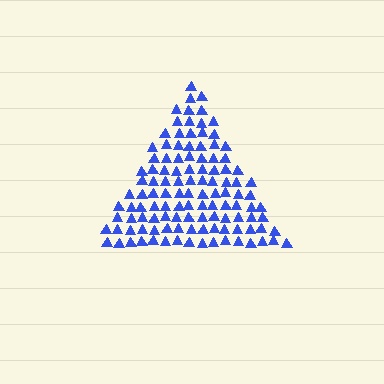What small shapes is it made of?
It is made of small triangles.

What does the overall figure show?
The overall figure shows a triangle.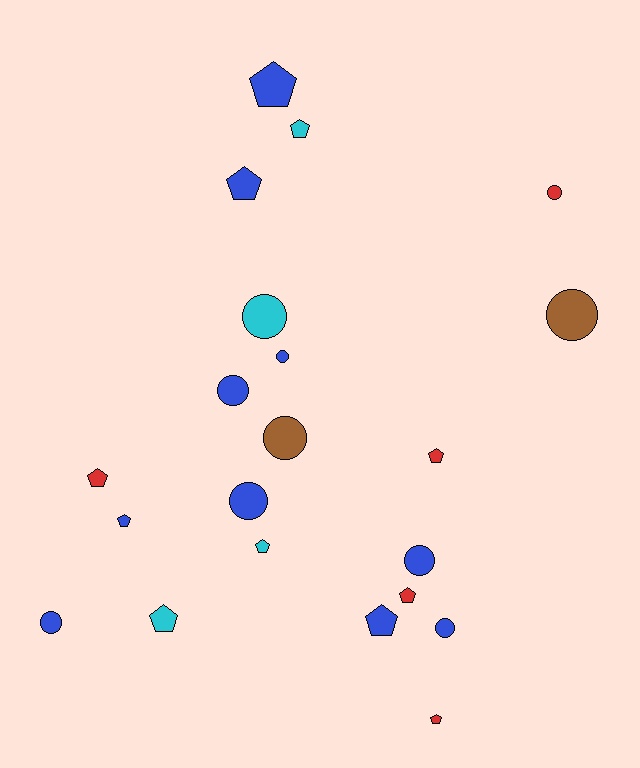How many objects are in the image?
There are 21 objects.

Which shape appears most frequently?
Pentagon, with 11 objects.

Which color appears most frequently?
Blue, with 10 objects.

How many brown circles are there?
There are 2 brown circles.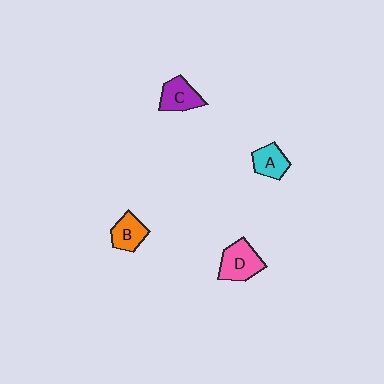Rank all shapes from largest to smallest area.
From largest to smallest: D (pink), C (purple), B (orange), A (cyan).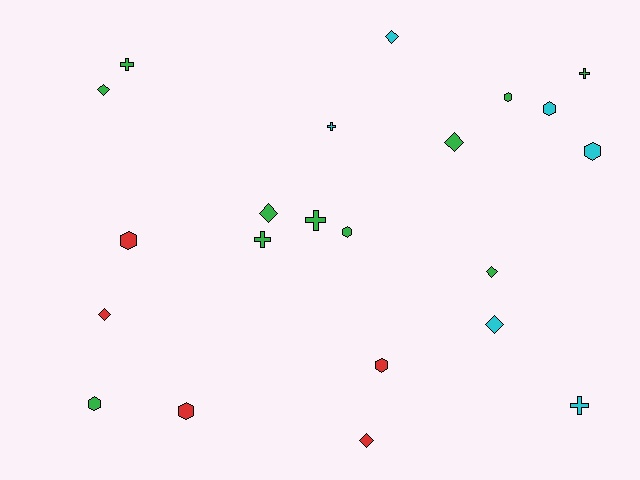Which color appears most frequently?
Green, with 11 objects.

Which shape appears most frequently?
Hexagon, with 8 objects.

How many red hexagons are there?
There are 3 red hexagons.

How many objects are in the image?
There are 22 objects.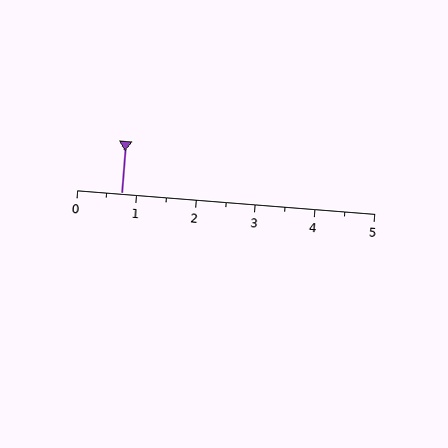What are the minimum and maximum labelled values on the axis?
The axis runs from 0 to 5.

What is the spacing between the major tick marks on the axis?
The major ticks are spaced 1 apart.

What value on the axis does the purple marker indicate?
The marker indicates approximately 0.8.